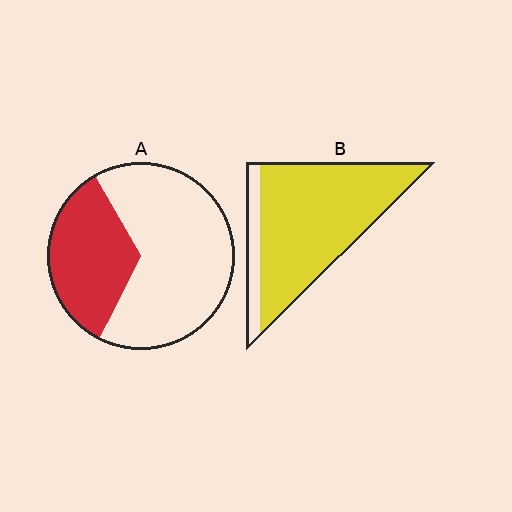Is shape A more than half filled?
No.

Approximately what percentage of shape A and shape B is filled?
A is approximately 35% and B is approximately 85%.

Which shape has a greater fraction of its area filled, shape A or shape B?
Shape B.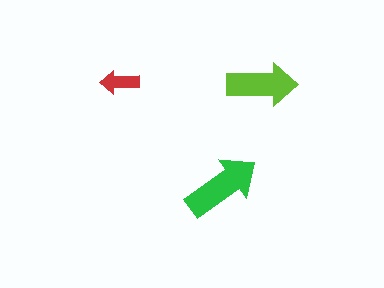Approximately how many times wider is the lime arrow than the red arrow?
About 2 times wider.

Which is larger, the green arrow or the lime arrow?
The green one.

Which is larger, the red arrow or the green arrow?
The green one.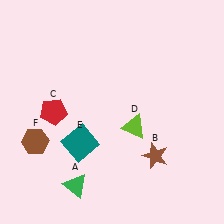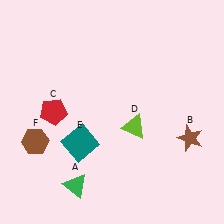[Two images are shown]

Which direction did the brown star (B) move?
The brown star (B) moved right.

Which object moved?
The brown star (B) moved right.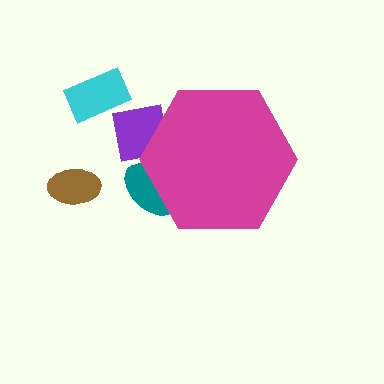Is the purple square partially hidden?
Yes, the purple square is partially hidden behind the magenta hexagon.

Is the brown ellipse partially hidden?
No, the brown ellipse is fully visible.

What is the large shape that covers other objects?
A magenta hexagon.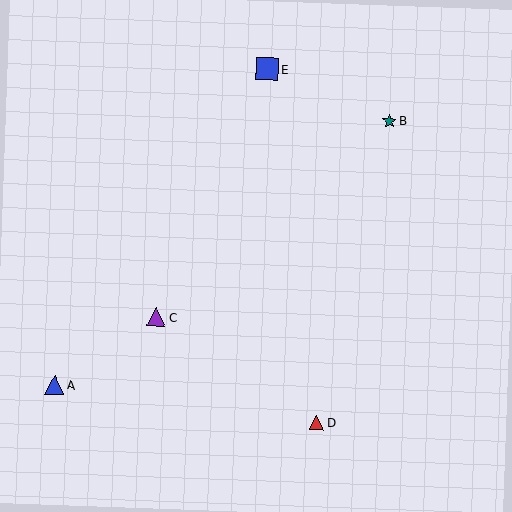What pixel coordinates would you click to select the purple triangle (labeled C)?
Click at (156, 317) to select the purple triangle C.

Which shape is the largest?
The blue square (labeled E) is the largest.